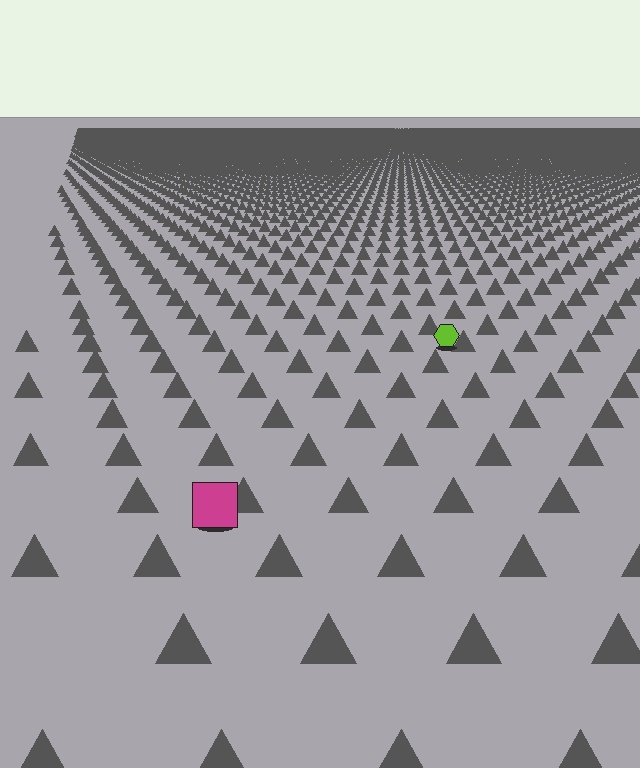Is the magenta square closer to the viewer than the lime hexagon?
Yes. The magenta square is closer — you can tell from the texture gradient: the ground texture is coarser near it.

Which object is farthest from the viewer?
The lime hexagon is farthest from the viewer. It appears smaller and the ground texture around it is denser.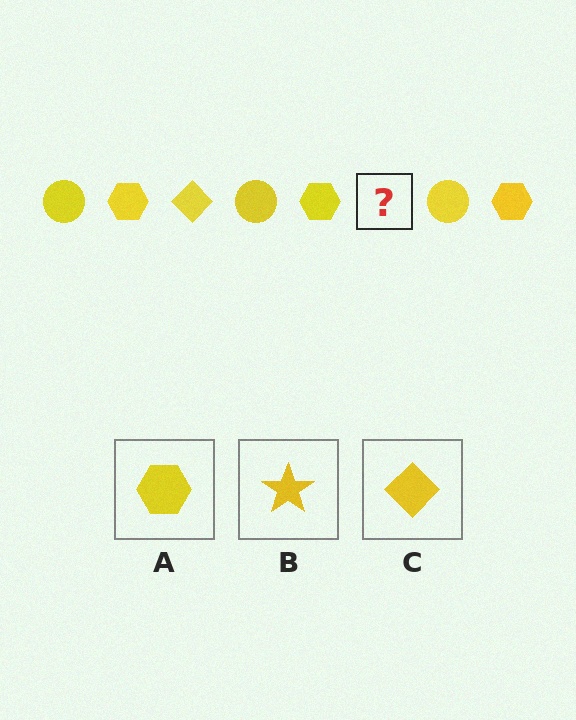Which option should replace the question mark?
Option C.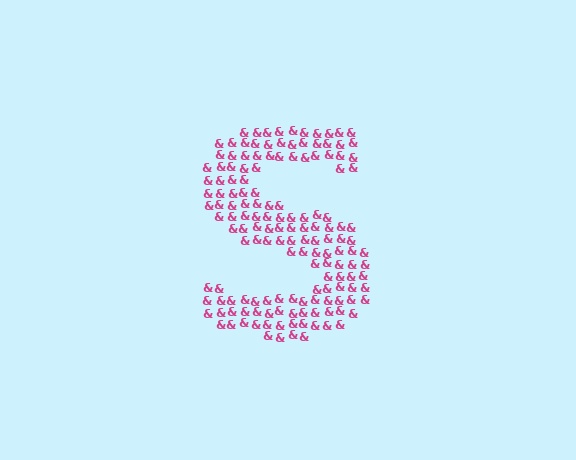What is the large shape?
The large shape is the letter S.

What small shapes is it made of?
It is made of small ampersands.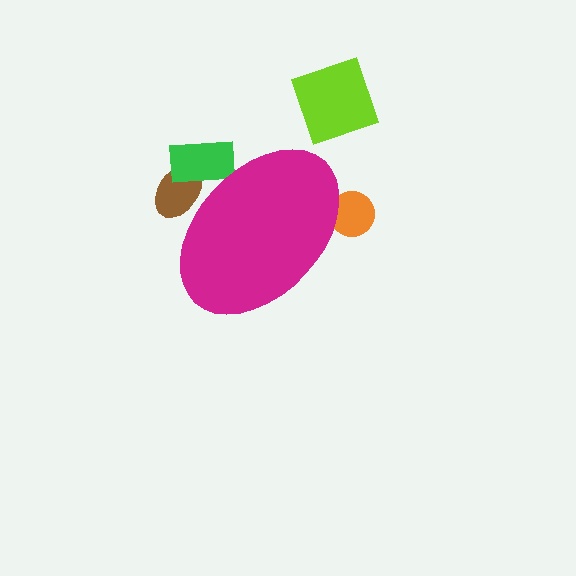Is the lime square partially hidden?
No, the lime square is fully visible.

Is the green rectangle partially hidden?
Yes, the green rectangle is partially hidden behind the magenta ellipse.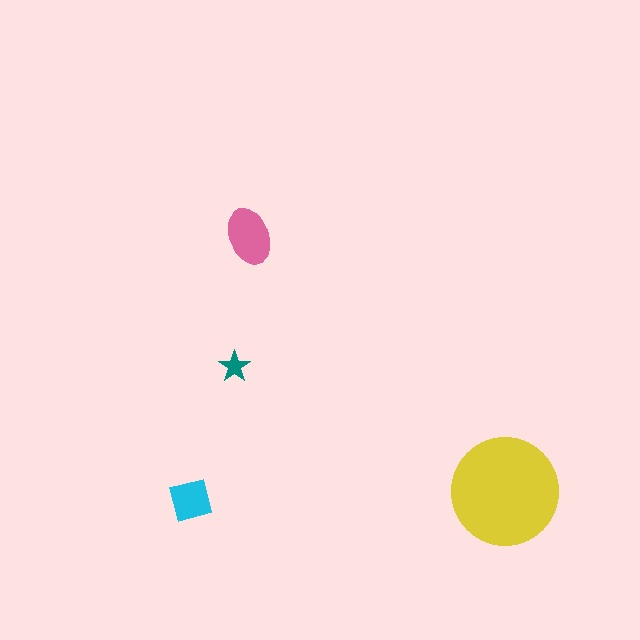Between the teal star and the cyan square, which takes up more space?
The cyan square.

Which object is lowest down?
The cyan square is bottommost.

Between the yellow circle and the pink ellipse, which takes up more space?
The yellow circle.